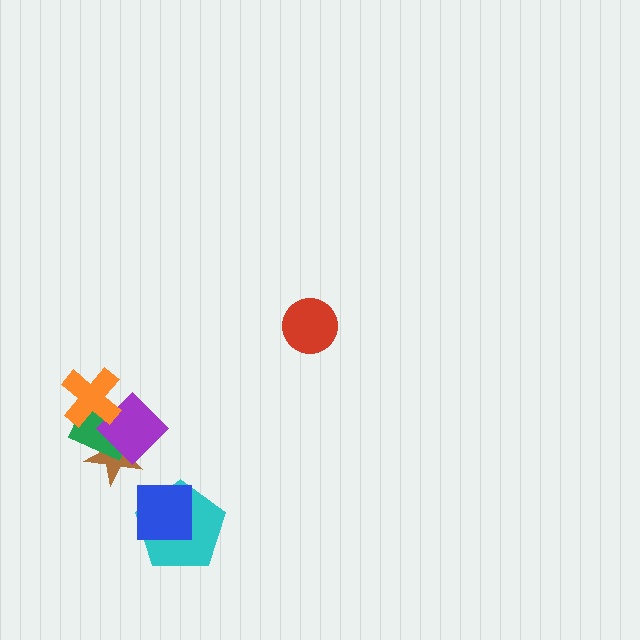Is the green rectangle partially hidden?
Yes, it is partially covered by another shape.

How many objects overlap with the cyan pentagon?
1 object overlaps with the cyan pentagon.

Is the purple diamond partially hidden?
Yes, it is partially covered by another shape.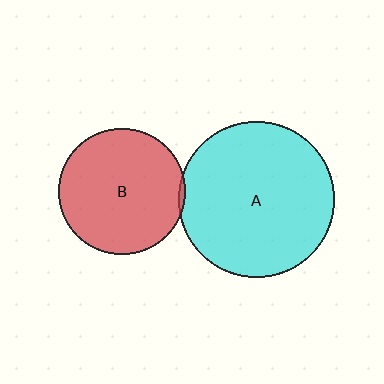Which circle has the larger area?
Circle A (cyan).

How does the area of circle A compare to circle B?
Approximately 1.5 times.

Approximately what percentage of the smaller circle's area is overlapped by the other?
Approximately 5%.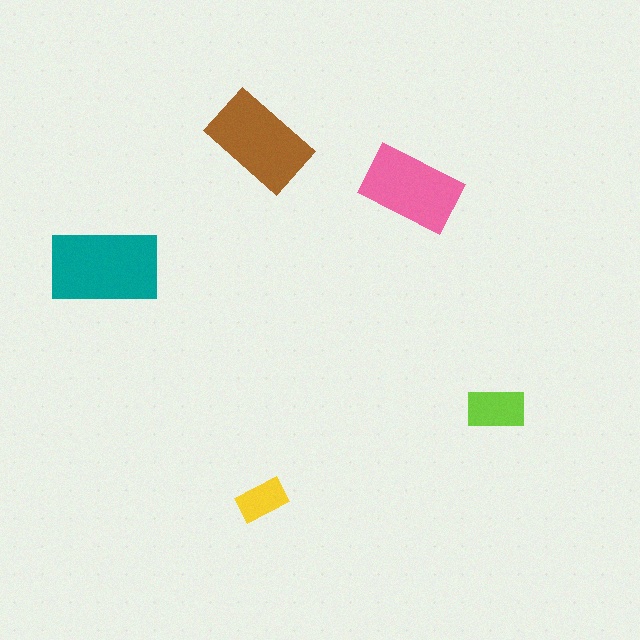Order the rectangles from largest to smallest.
the teal one, the brown one, the pink one, the lime one, the yellow one.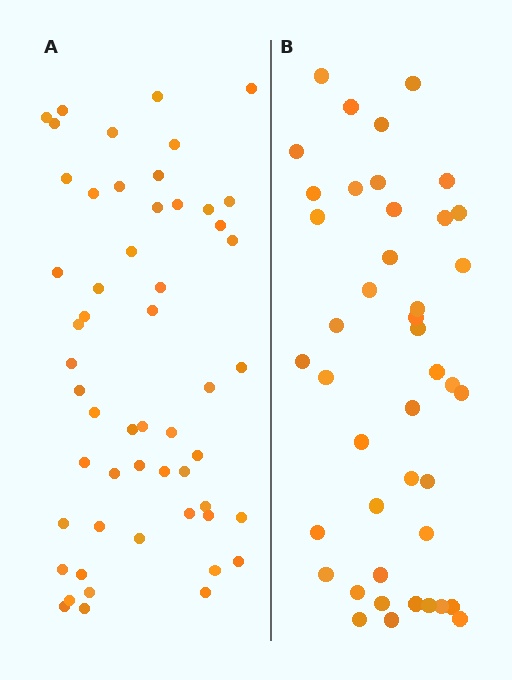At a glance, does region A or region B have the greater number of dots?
Region A (the left region) has more dots.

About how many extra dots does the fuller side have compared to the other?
Region A has roughly 12 or so more dots than region B.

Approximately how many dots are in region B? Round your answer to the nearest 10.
About 40 dots. (The exact count is 43, which rounds to 40.)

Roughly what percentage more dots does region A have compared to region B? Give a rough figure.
About 25% more.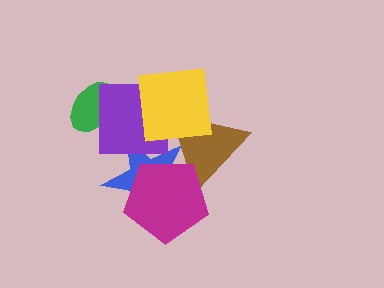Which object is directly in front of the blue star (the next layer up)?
The brown triangle is directly in front of the blue star.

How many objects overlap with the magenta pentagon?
2 objects overlap with the magenta pentagon.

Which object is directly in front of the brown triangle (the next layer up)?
The magenta pentagon is directly in front of the brown triangle.